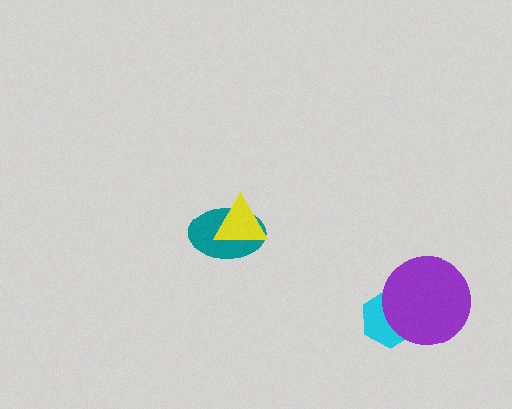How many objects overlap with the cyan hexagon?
1 object overlaps with the cyan hexagon.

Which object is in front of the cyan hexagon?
The purple circle is in front of the cyan hexagon.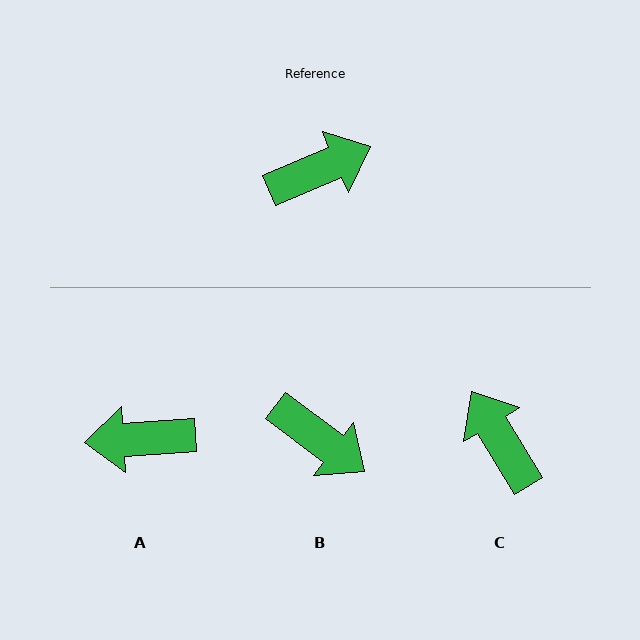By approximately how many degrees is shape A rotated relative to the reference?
Approximately 160 degrees counter-clockwise.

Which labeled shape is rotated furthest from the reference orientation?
A, about 160 degrees away.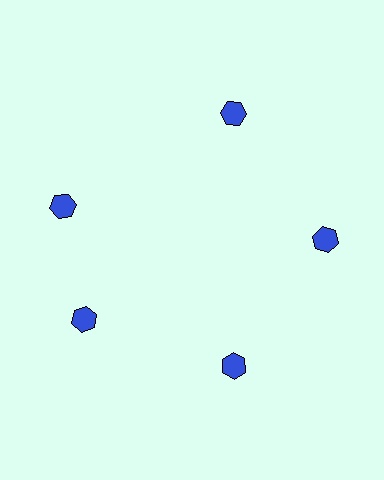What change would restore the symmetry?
The symmetry would be restored by rotating it back into even spacing with its neighbors so that all 5 hexagons sit at equal angles and equal distance from the center.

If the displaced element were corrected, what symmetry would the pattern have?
It would have 5-fold rotational symmetry — the pattern would map onto itself every 72 degrees.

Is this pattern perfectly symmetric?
No. The 5 blue hexagons are arranged in a ring, but one element near the 10 o'clock position is rotated out of alignment along the ring, breaking the 5-fold rotational symmetry.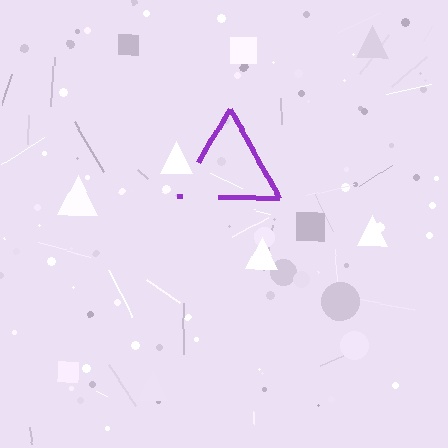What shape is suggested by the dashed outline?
The dashed outline suggests a triangle.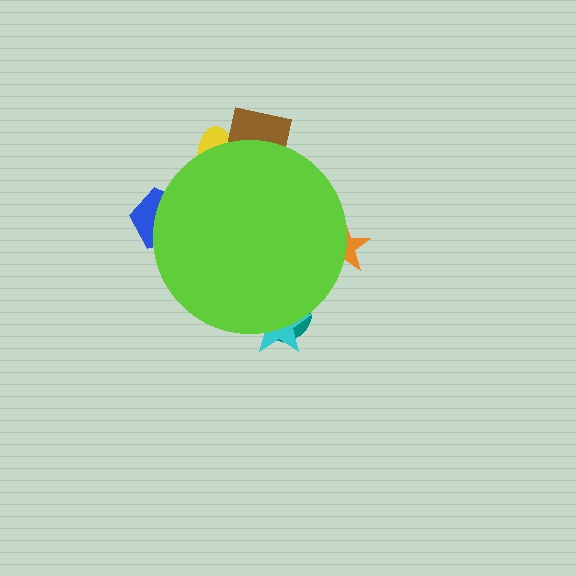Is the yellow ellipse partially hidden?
Yes, the yellow ellipse is partially hidden behind the lime circle.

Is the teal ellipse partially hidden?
Yes, the teal ellipse is partially hidden behind the lime circle.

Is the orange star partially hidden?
Yes, the orange star is partially hidden behind the lime circle.